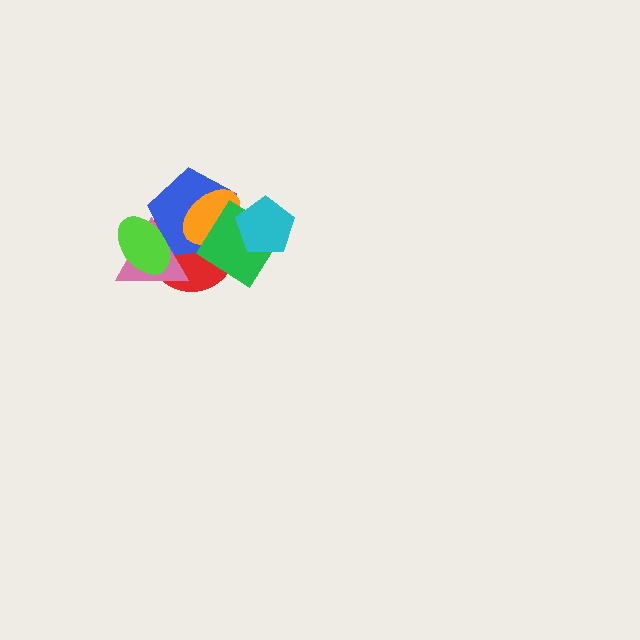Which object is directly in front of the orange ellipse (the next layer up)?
The green diamond is directly in front of the orange ellipse.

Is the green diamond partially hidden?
Yes, it is partially covered by another shape.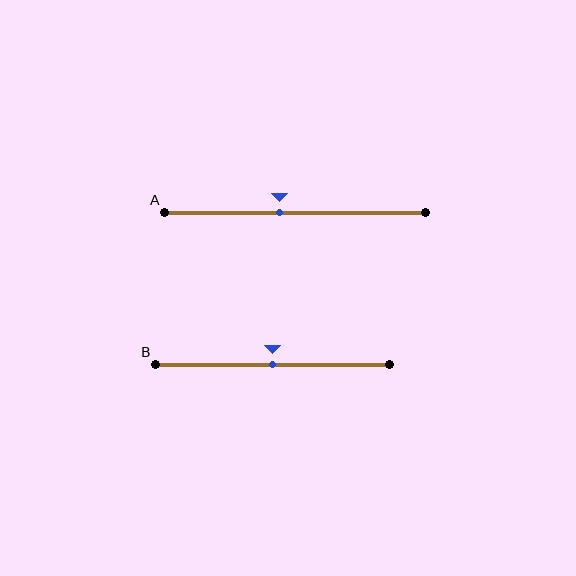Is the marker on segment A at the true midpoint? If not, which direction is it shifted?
No, the marker on segment A is shifted to the left by about 6% of the segment length.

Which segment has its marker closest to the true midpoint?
Segment B has its marker closest to the true midpoint.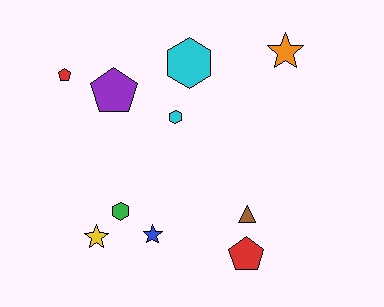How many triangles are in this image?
There is 1 triangle.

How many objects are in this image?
There are 10 objects.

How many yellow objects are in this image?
There is 1 yellow object.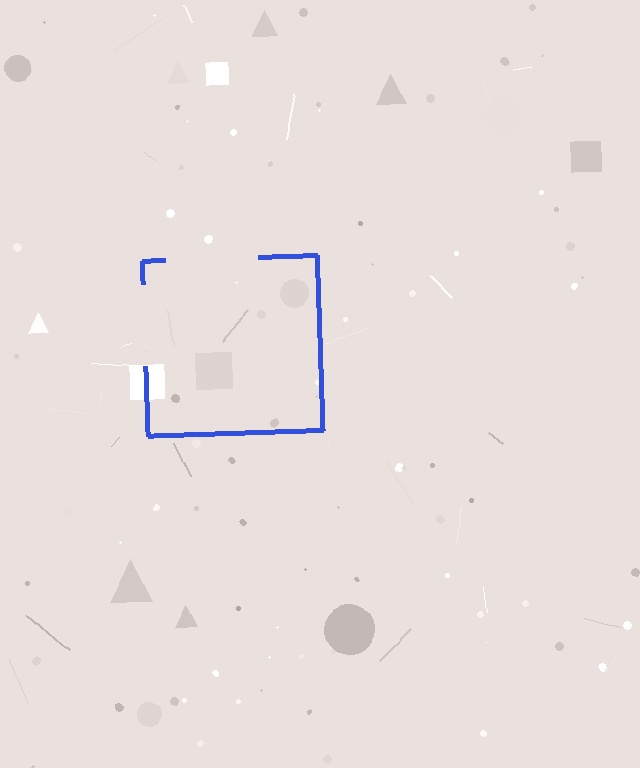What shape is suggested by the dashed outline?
The dashed outline suggests a square.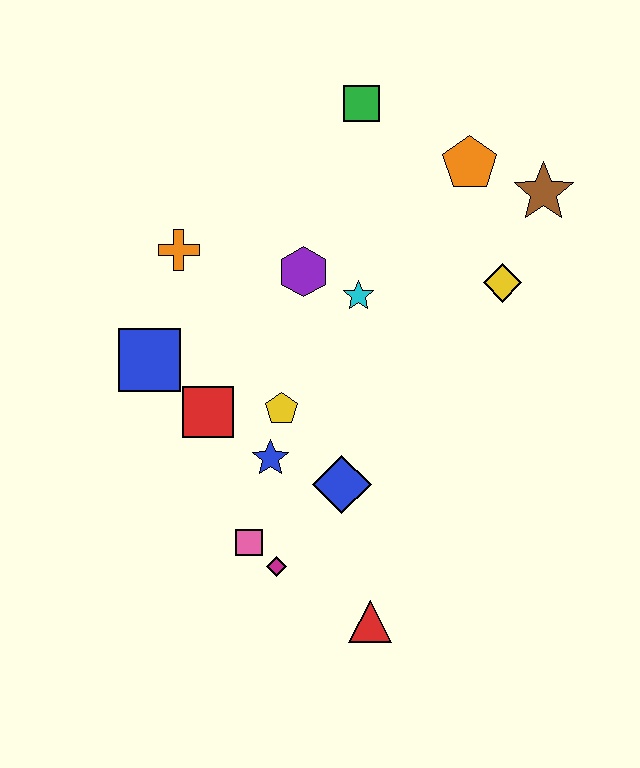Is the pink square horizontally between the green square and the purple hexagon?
No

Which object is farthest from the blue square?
The brown star is farthest from the blue square.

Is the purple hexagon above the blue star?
Yes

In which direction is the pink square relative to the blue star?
The pink square is below the blue star.